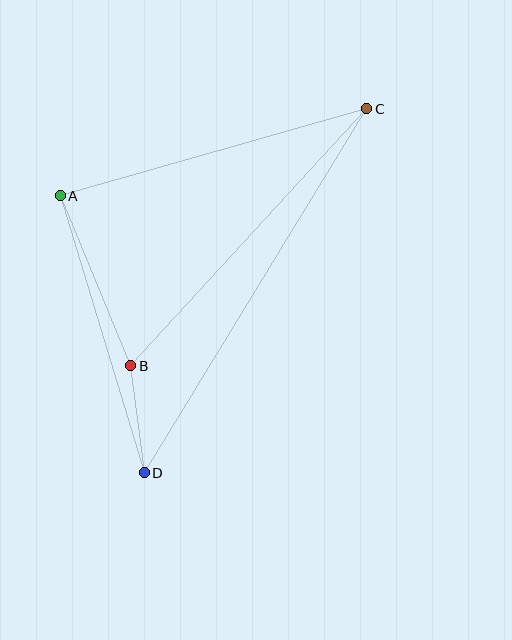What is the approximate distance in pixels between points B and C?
The distance between B and C is approximately 349 pixels.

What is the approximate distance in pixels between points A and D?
The distance between A and D is approximately 290 pixels.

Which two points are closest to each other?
Points B and D are closest to each other.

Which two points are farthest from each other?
Points C and D are farthest from each other.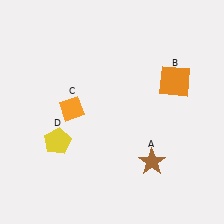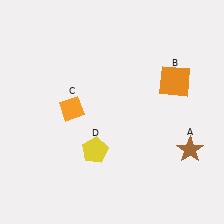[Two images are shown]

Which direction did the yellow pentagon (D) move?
The yellow pentagon (D) moved right.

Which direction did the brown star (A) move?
The brown star (A) moved right.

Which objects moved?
The objects that moved are: the brown star (A), the yellow pentagon (D).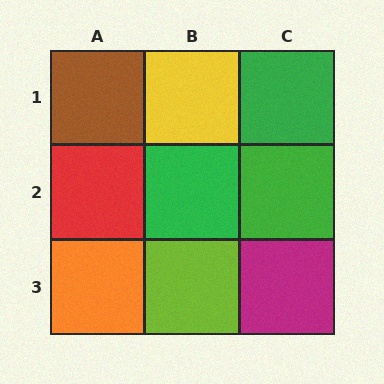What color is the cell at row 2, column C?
Green.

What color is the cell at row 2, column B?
Green.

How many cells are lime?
1 cell is lime.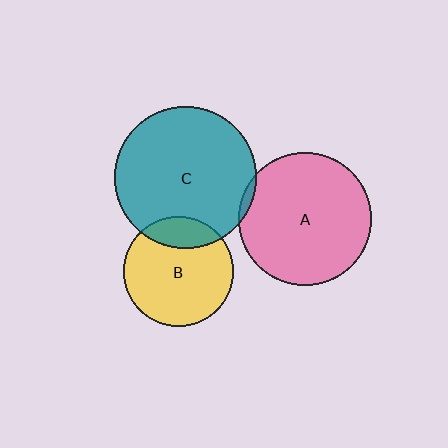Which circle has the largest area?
Circle C (teal).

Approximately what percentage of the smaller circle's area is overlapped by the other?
Approximately 5%.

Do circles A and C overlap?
Yes.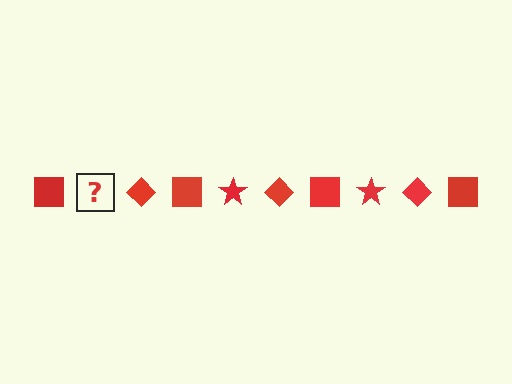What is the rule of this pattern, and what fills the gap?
The rule is that the pattern cycles through square, star, diamond shapes in red. The gap should be filled with a red star.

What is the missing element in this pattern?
The missing element is a red star.